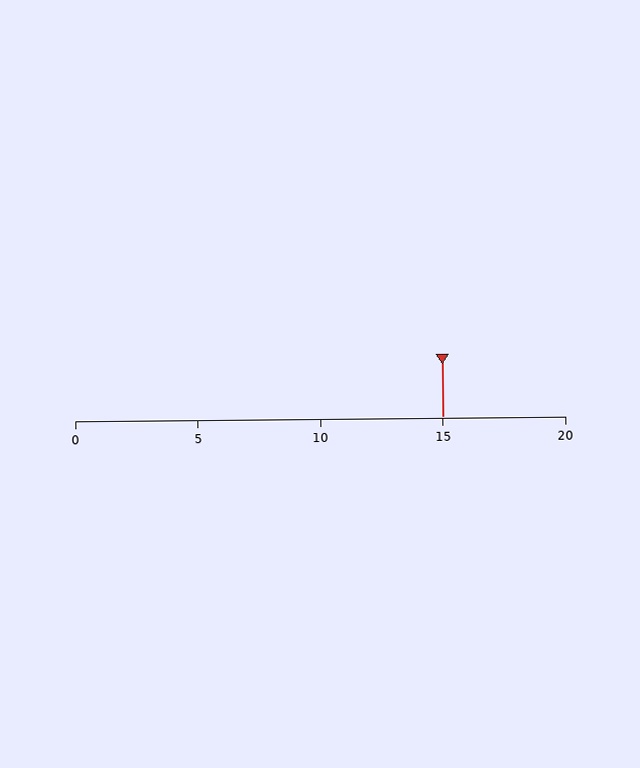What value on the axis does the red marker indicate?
The marker indicates approximately 15.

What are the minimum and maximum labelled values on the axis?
The axis runs from 0 to 20.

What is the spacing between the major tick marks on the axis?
The major ticks are spaced 5 apart.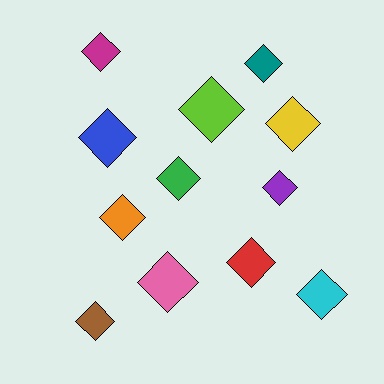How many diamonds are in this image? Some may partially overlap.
There are 12 diamonds.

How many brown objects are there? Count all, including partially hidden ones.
There is 1 brown object.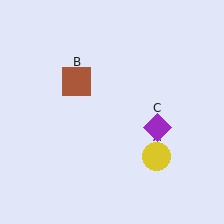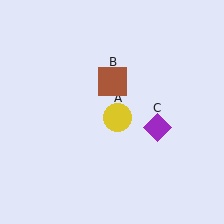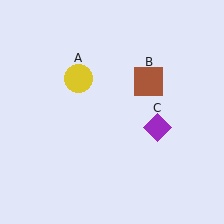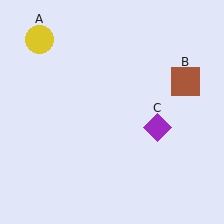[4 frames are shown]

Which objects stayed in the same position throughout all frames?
Purple diamond (object C) remained stationary.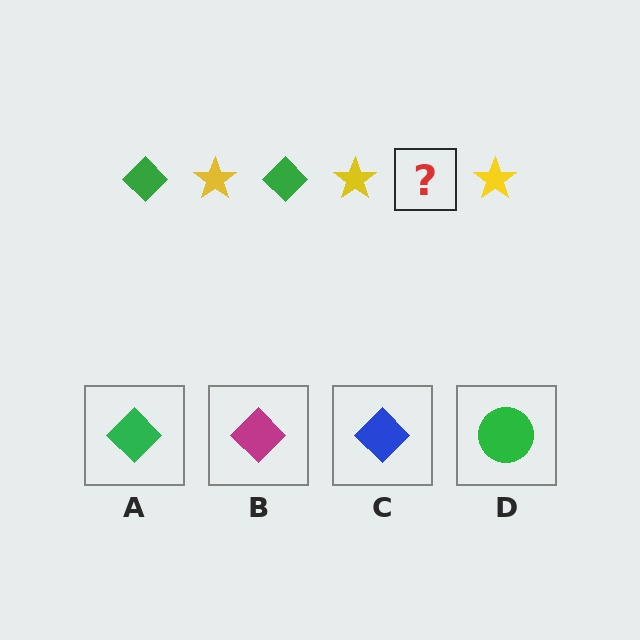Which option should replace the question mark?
Option A.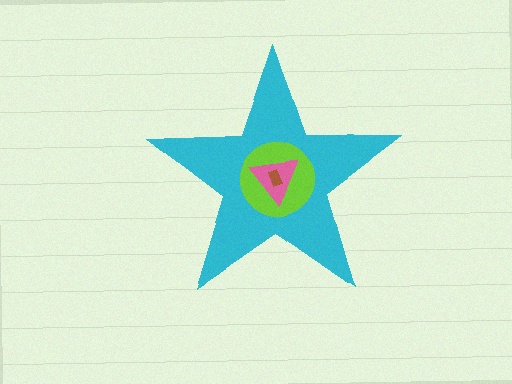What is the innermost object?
The brown rectangle.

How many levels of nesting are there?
4.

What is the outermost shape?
The cyan star.